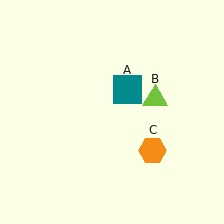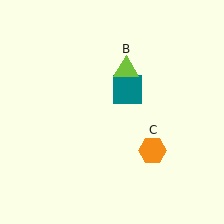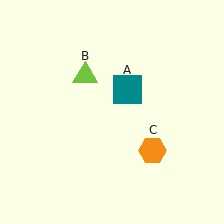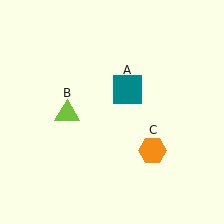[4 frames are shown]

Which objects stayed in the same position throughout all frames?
Teal square (object A) and orange hexagon (object C) remained stationary.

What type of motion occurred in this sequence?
The lime triangle (object B) rotated counterclockwise around the center of the scene.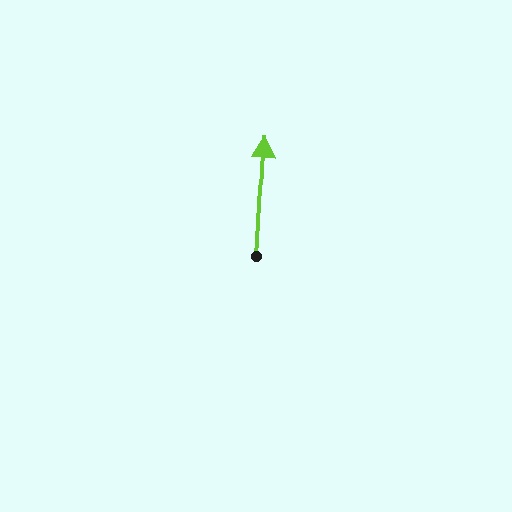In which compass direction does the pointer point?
North.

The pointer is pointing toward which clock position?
Roughly 12 o'clock.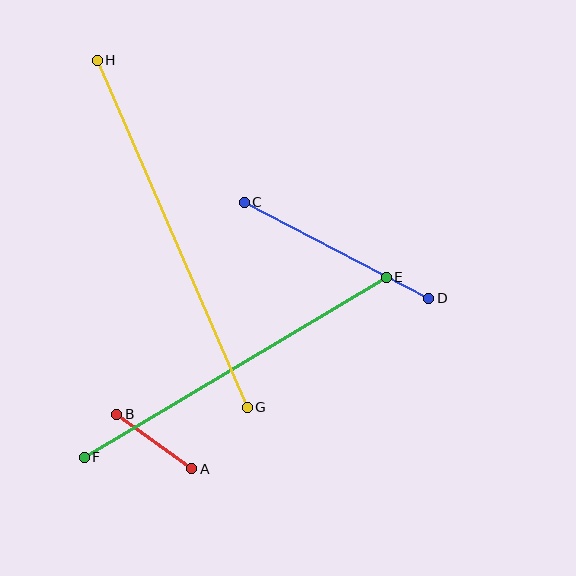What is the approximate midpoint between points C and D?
The midpoint is at approximately (336, 250) pixels.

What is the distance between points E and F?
The distance is approximately 352 pixels.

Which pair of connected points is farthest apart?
Points G and H are farthest apart.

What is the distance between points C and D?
The distance is approximately 208 pixels.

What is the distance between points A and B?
The distance is approximately 93 pixels.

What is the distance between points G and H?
The distance is approximately 378 pixels.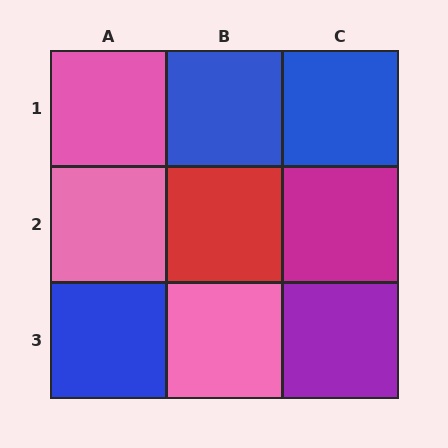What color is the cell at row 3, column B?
Pink.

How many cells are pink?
3 cells are pink.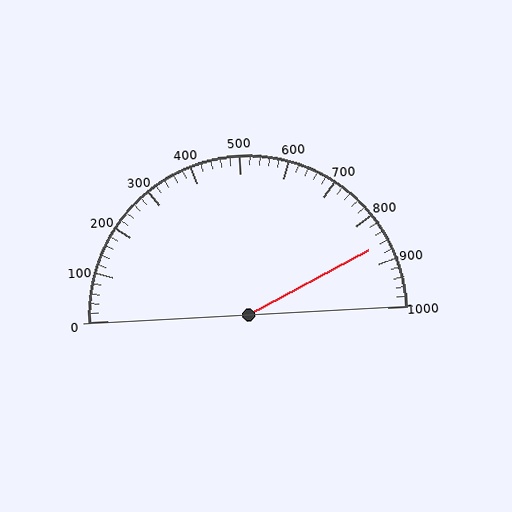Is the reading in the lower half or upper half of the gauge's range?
The reading is in the upper half of the range (0 to 1000).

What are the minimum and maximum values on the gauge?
The gauge ranges from 0 to 1000.